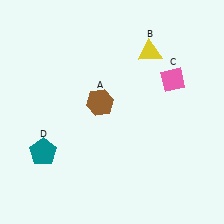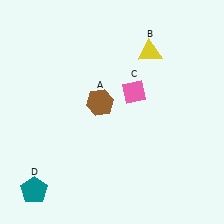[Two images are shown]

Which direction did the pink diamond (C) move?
The pink diamond (C) moved left.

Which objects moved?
The objects that moved are: the pink diamond (C), the teal pentagon (D).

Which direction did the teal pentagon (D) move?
The teal pentagon (D) moved down.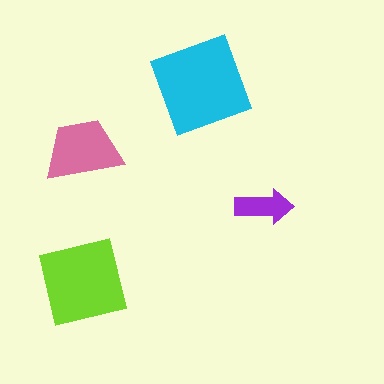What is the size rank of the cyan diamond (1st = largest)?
1st.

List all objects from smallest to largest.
The purple arrow, the pink trapezoid, the lime square, the cyan diamond.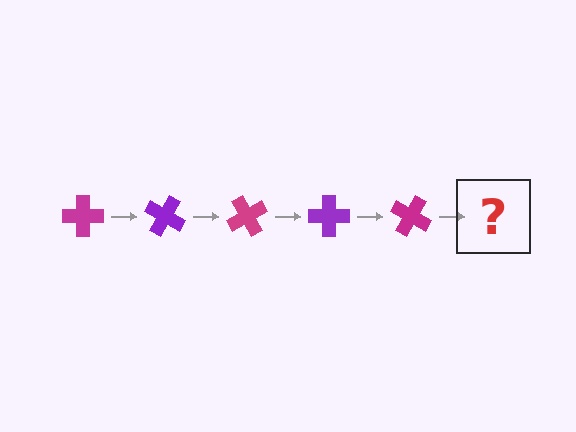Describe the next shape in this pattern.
It should be a purple cross, rotated 150 degrees from the start.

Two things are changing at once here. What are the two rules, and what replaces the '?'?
The two rules are that it rotates 30 degrees each step and the color cycles through magenta and purple. The '?' should be a purple cross, rotated 150 degrees from the start.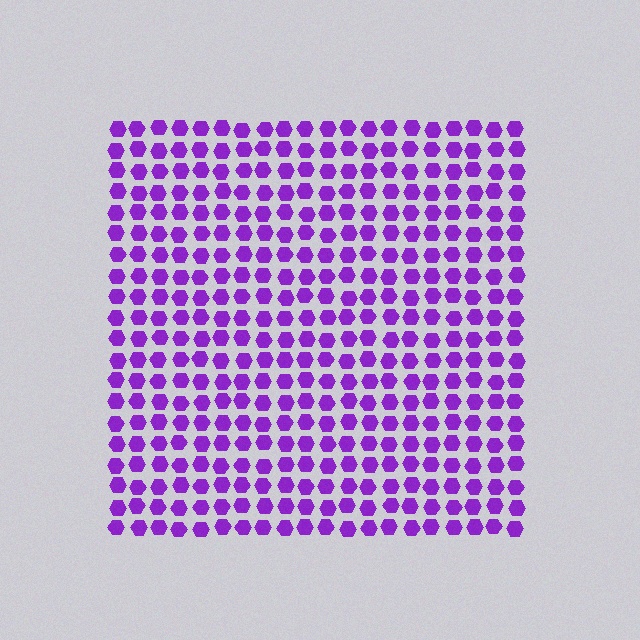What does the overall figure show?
The overall figure shows a square.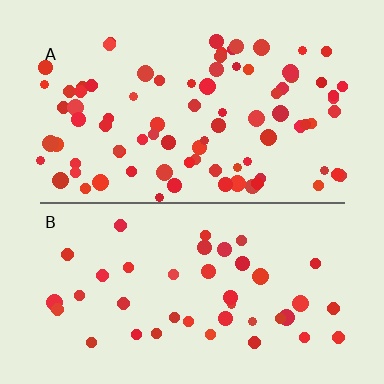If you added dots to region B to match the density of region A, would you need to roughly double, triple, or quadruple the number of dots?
Approximately double.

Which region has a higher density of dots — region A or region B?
A (the top).